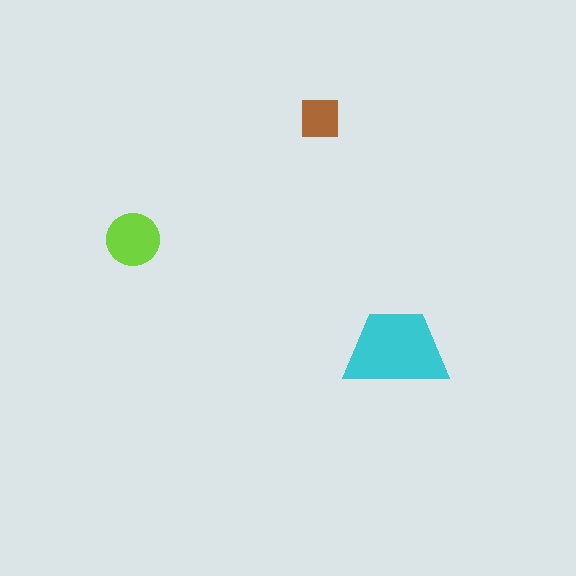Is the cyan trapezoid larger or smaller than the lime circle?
Larger.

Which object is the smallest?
The brown square.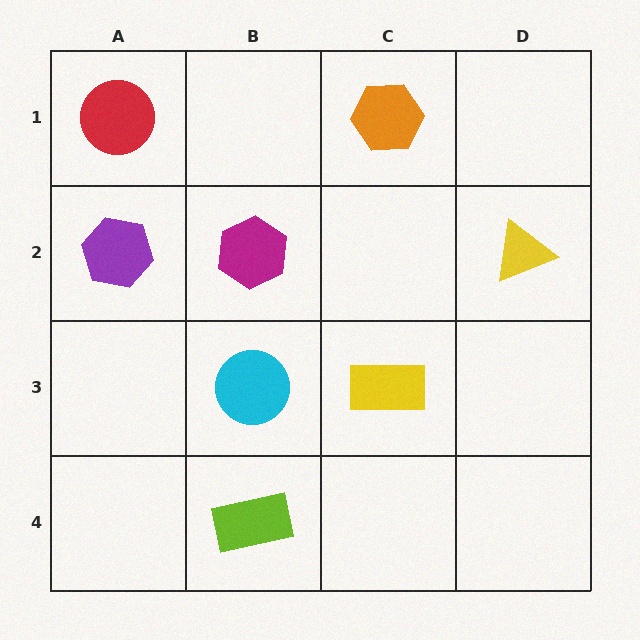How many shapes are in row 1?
2 shapes.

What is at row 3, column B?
A cyan circle.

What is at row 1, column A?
A red circle.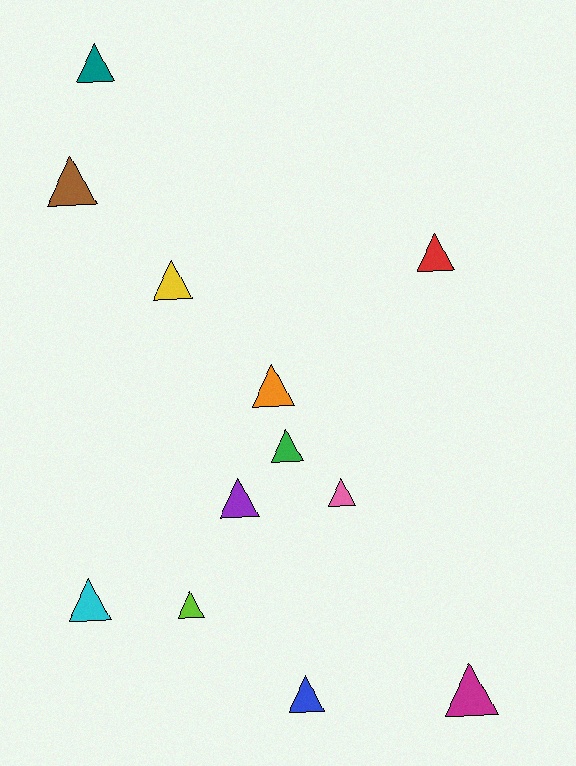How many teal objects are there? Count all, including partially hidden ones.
There is 1 teal object.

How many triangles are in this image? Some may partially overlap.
There are 12 triangles.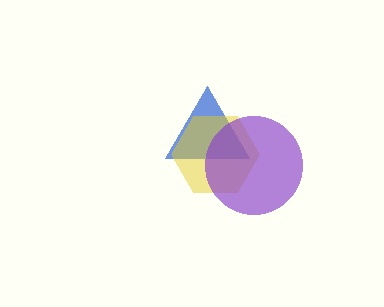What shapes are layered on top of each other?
The layered shapes are: a blue triangle, a yellow hexagon, a purple circle.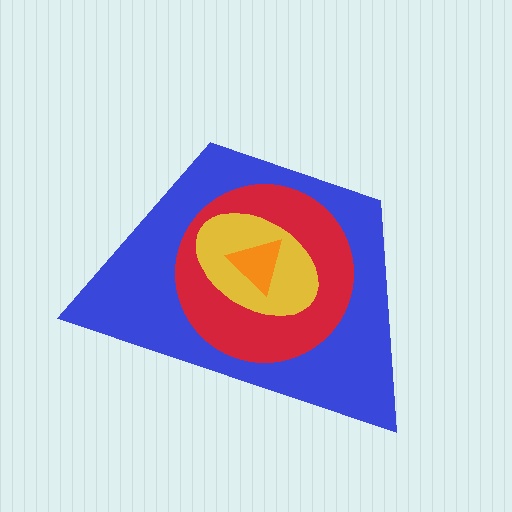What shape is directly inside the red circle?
The yellow ellipse.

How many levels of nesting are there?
4.